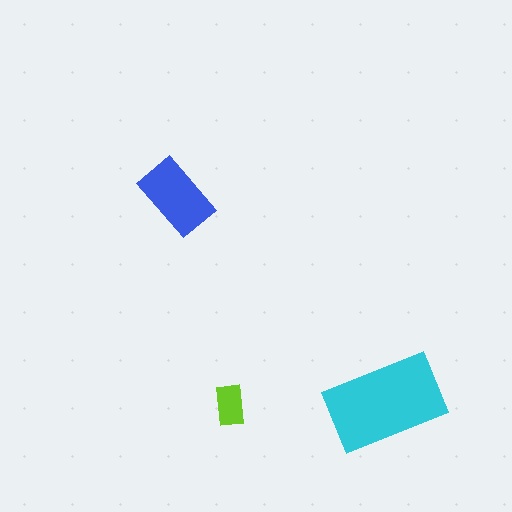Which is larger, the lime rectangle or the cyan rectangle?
The cyan one.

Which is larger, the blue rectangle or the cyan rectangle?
The cyan one.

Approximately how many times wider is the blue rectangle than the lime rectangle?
About 2 times wider.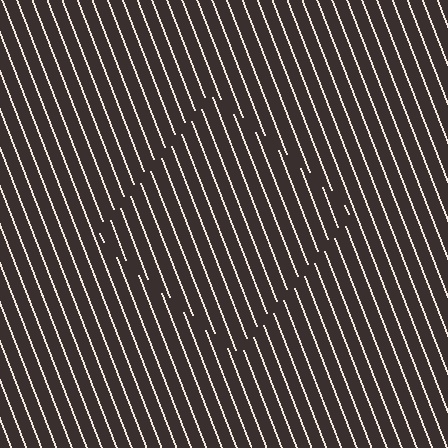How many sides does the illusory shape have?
4 sides — the line-ends trace a square.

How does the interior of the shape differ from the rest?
The interior of the shape contains the same grating, shifted by half a period — the contour is defined by the phase discontinuity where line-ends from the inner and outer gratings abut.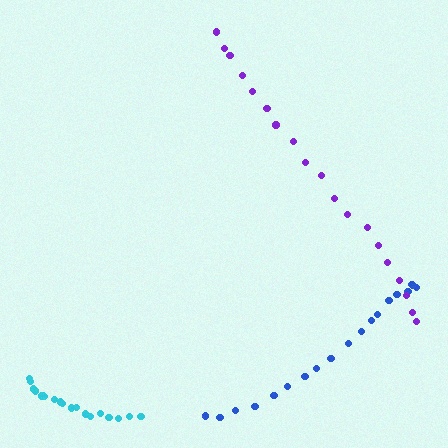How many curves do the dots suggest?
There are 3 distinct paths.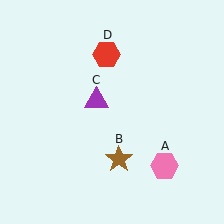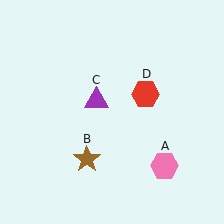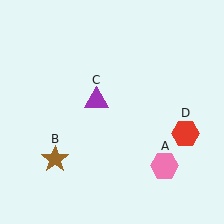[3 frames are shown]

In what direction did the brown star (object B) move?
The brown star (object B) moved left.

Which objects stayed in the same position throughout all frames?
Pink hexagon (object A) and purple triangle (object C) remained stationary.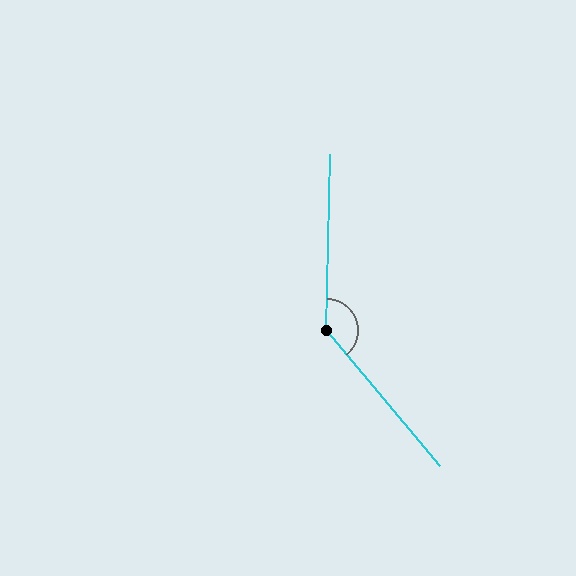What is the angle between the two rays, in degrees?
Approximately 139 degrees.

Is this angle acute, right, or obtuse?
It is obtuse.